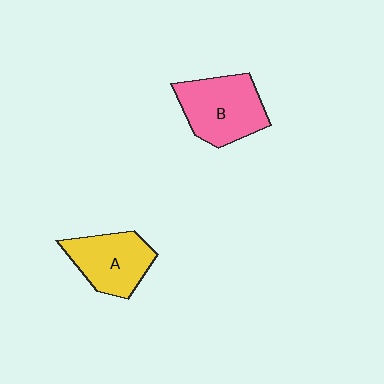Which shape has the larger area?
Shape B (pink).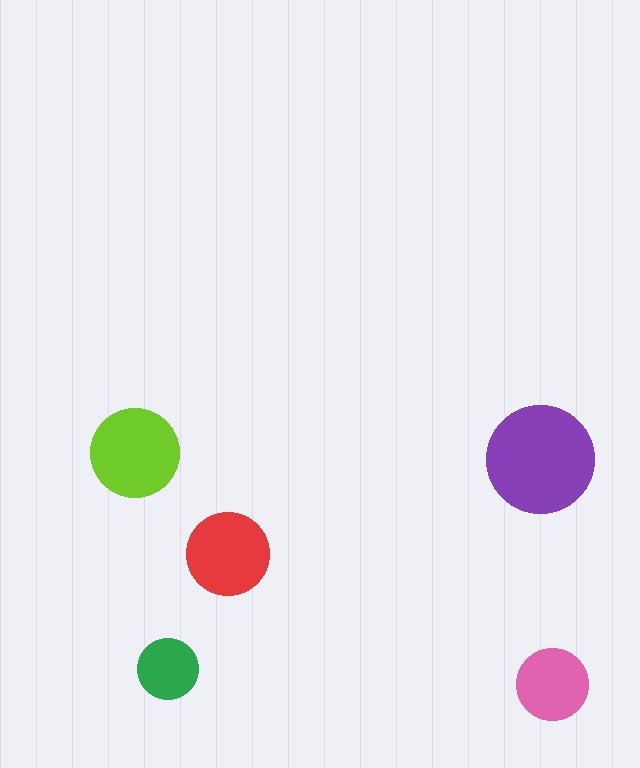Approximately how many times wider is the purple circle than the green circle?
About 2 times wider.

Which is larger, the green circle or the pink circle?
The pink one.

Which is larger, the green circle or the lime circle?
The lime one.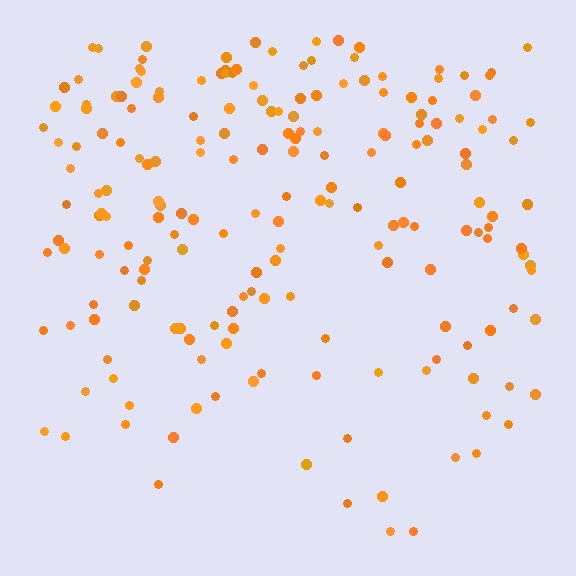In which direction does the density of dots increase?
From bottom to top, with the top side densest.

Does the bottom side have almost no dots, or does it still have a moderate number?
Still a moderate number, just noticeably fewer than the top.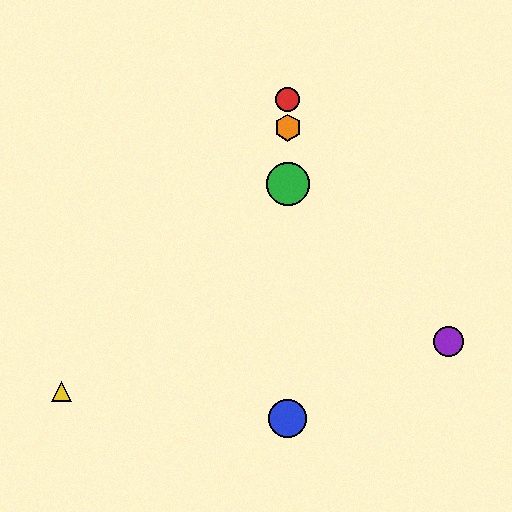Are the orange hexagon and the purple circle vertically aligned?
No, the orange hexagon is at x≈288 and the purple circle is at x≈448.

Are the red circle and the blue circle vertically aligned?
Yes, both are at x≈288.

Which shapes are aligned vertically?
The red circle, the blue circle, the green circle, the orange hexagon are aligned vertically.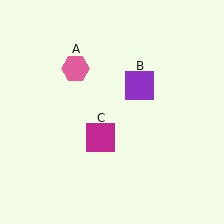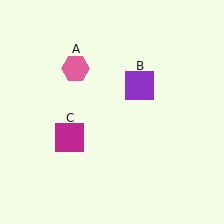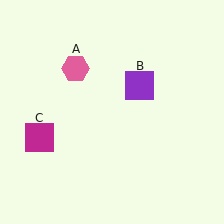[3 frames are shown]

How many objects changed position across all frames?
1 object changed position: magenta square (object C).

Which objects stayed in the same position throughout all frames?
Pink hexagon (object A) and purple square (object B) remained stationary.